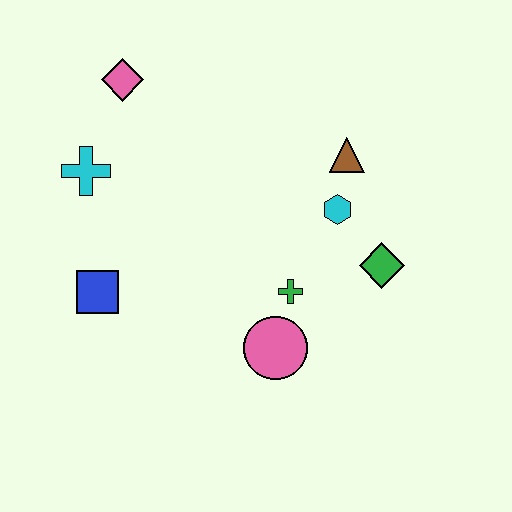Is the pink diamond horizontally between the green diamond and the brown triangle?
No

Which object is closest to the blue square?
The cyan cross is closest to the blue square.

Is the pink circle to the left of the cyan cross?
No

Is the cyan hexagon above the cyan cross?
No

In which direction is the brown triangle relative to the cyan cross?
The brown triangle is to the right of the cyan cross.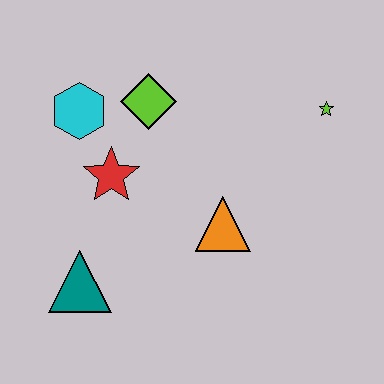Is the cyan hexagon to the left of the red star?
Yes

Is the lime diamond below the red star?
No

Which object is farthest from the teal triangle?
The lime star is farthest from the teal triangle.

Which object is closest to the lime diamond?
The cyan hexagon is closest to the lime diamond.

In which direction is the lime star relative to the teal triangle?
The lime star is to the right of the teal triangle.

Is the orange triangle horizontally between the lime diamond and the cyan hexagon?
No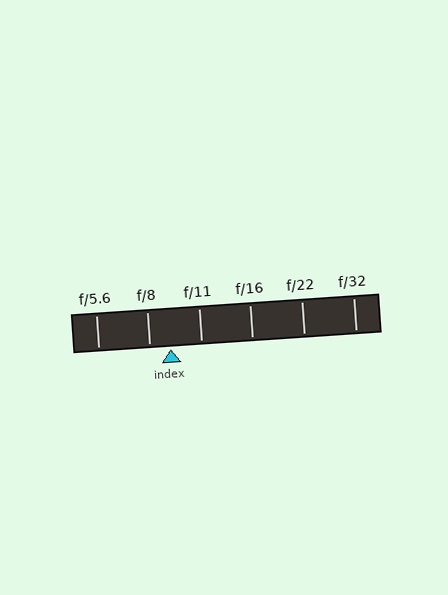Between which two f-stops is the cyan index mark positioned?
The index mark is between f/8 and f/11.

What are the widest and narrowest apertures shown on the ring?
The widest aperture shown is f/5.6 and the narrowest is f/32.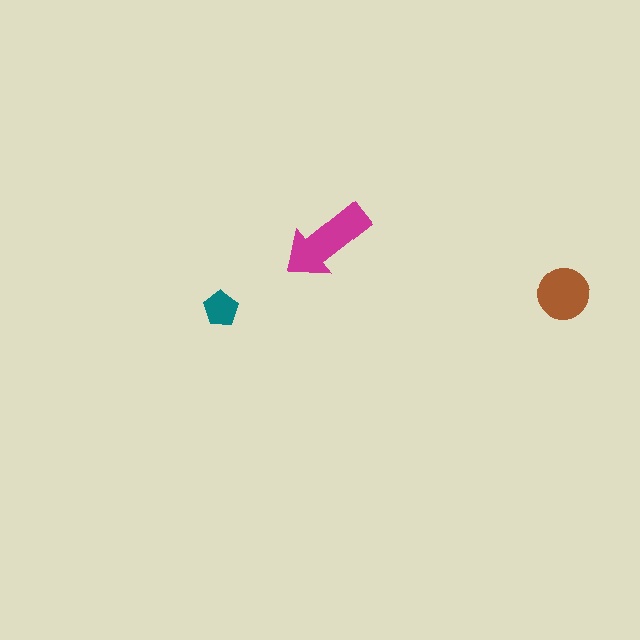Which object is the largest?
The magenta arrow.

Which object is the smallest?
The teal pentagon.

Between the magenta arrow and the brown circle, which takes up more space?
The magenta arrow.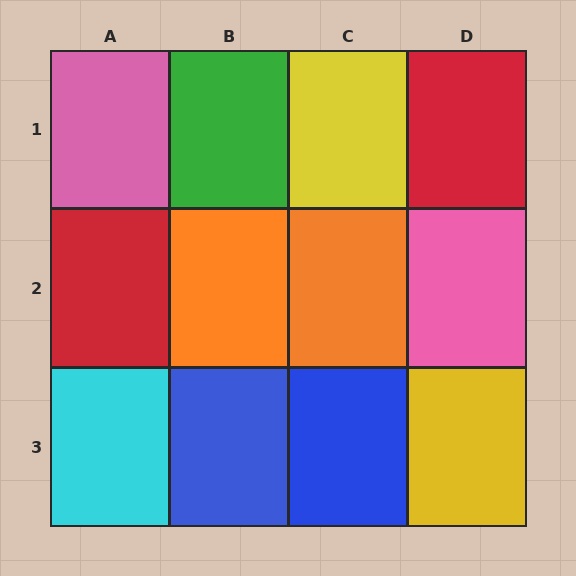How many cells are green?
1 cell is green.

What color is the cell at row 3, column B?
Blue.